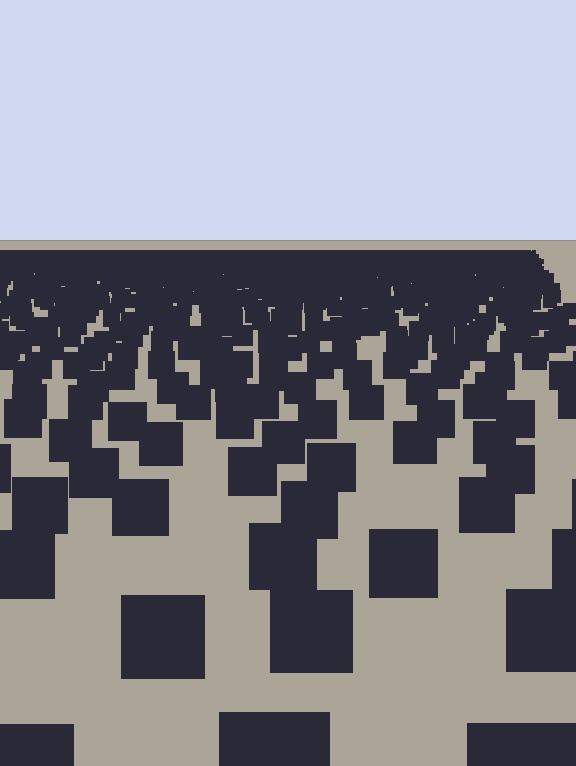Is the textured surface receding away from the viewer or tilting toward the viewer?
The surface is receding away from the viewer. Texture elements get smaller and denser toward the top.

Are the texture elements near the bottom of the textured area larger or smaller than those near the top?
Larger. Near the bottom, elements are closer to the viewer and appear at a bigger on-screen size.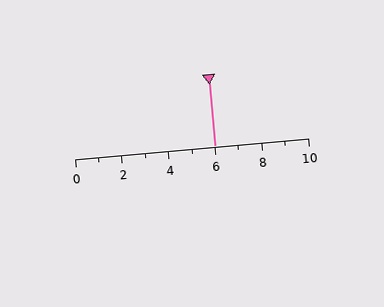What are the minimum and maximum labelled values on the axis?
The axis runs from 0 to 10.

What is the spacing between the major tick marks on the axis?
The major ticks are spaced 2 apart.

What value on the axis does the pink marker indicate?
The marker indicates approximately 6.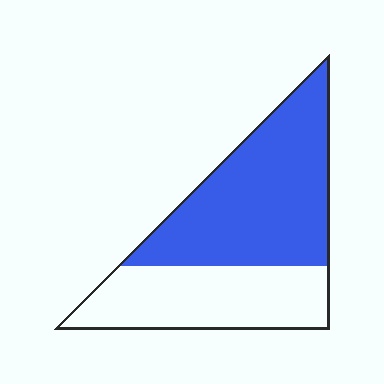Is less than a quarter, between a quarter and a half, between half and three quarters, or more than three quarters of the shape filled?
Between half and three quarters.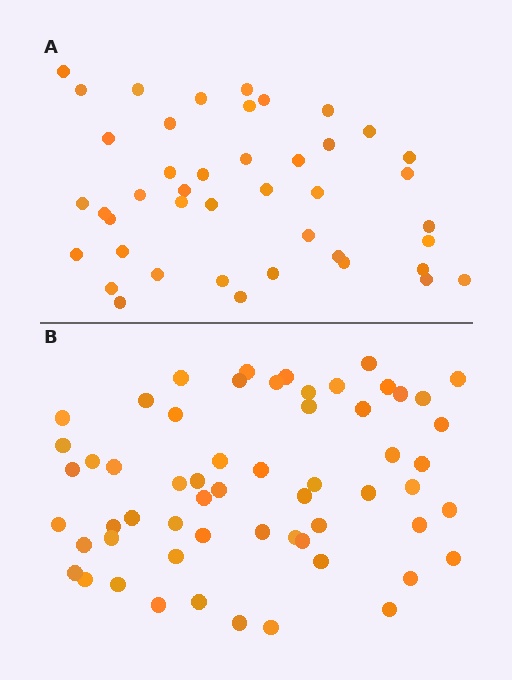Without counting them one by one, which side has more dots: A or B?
Region B (the bottom region) has more dots.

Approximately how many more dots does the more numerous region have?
Region B has approximately 15 more dots than region A.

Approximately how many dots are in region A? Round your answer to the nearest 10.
About 40 dots. (The exact count is 43, which rounds to 40.)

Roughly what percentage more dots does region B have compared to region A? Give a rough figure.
About 35% more.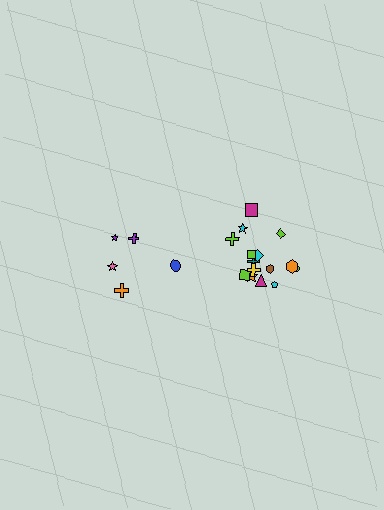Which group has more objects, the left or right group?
The right group.